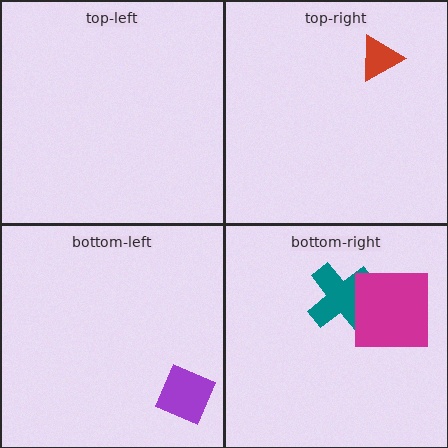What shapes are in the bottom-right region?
The teal cross, the magenta square.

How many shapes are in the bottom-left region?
1.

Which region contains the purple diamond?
The bottom-left region.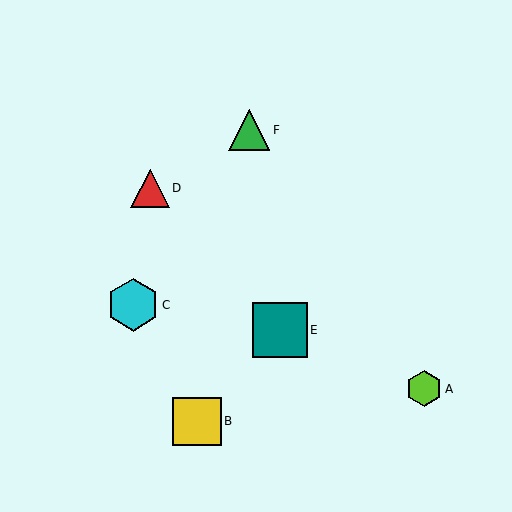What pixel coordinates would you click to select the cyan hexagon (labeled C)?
Click at (133, 305) to select the cyan hexagon C.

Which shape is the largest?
The teal square (labeled E) is the largest.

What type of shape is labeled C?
Shape C is a cyan hexagon.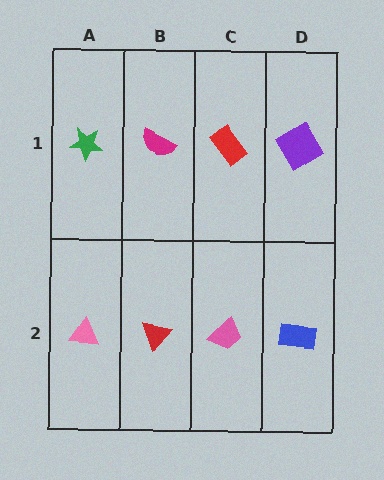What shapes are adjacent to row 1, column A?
A pink triangle (row 2, column A), a magenta semicircle (row 1, column B).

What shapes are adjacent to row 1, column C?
A pink trapezoid (row 2, column C), a magenta semicircle (row 1, column B), a purple diamond (row 1, column D).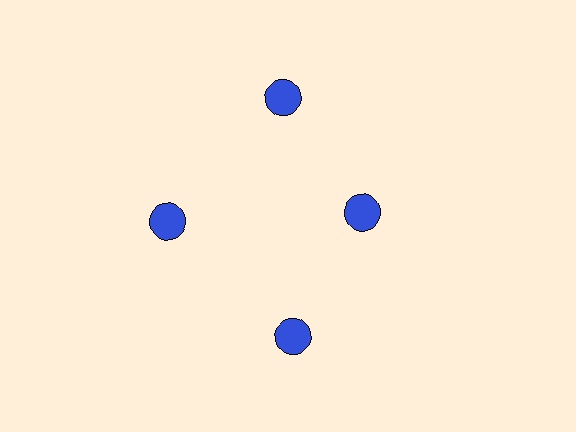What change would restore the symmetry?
The symmetry would be restored by moving it outward, back onto the ring so that all 4 circles sit at equal angles and equal distance from the center.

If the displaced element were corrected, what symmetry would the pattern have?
It would have 4-fold rotational symmetry — the pattern would map onto itself every 90 degrees.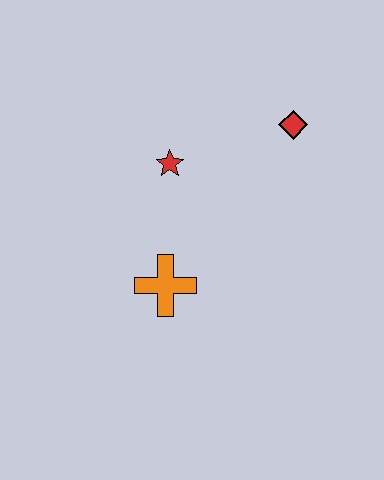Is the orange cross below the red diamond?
Yes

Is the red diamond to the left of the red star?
No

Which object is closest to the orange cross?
The red star is closest to the orange cross.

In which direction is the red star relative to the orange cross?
The red star is above the orange cross.